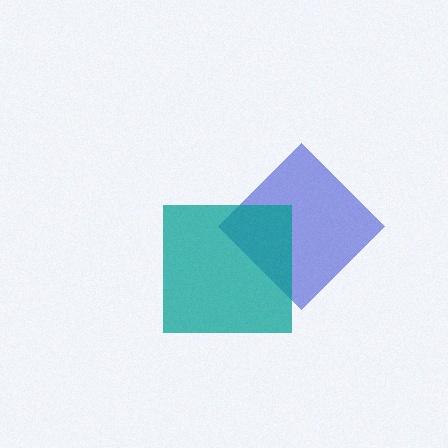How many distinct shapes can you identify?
There are 2 distinct shapes: a blue diamond, a teal square.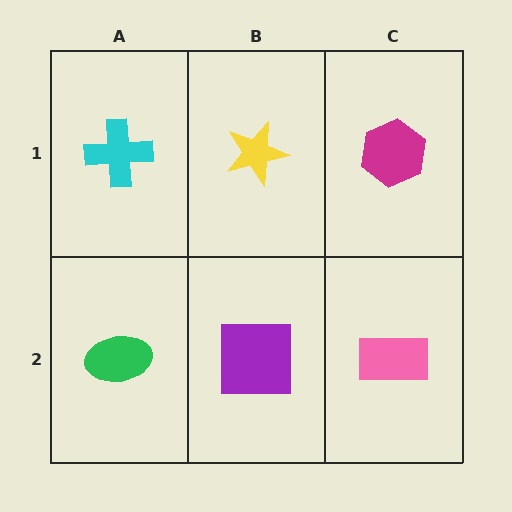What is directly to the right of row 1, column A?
A yellow star.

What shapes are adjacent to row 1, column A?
A green ellipse (row 2, column A), a yellow star (row 1, column B).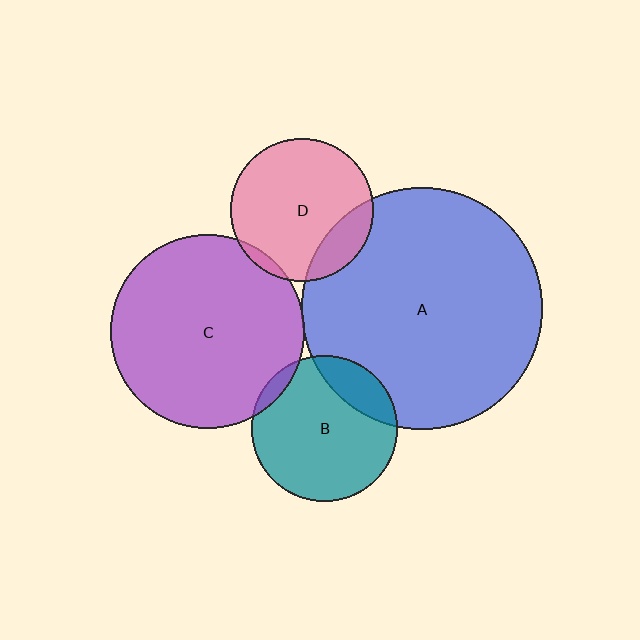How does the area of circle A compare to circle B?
Approximately 2.7 times.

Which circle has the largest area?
Circle A (blue).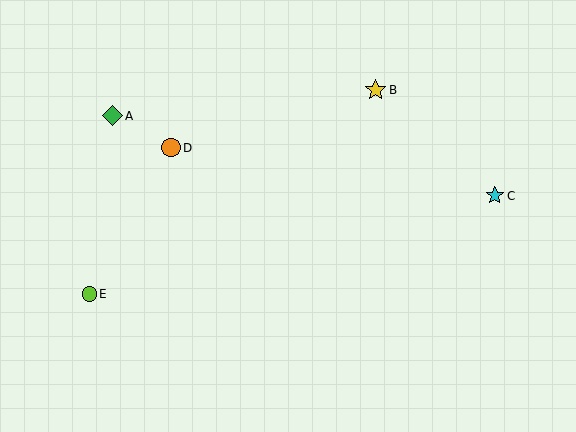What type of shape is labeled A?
Shape A is a green diamond.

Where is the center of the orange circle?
The center of the orange circle is at (171, 148).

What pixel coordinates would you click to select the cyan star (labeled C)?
Click at (495, 196) to select the cyan star C.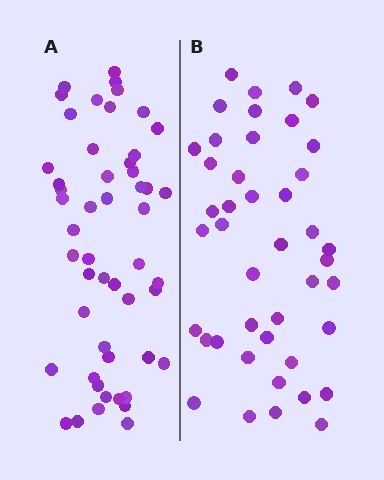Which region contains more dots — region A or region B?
Region A (the left region) has more dots.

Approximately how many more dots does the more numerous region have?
Region A has roughly 8 or so more dots than region B.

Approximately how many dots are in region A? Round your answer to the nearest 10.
About 50 dots. (The exact count is 51, which rounds to 50.)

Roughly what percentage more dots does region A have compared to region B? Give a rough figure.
About 20% more.